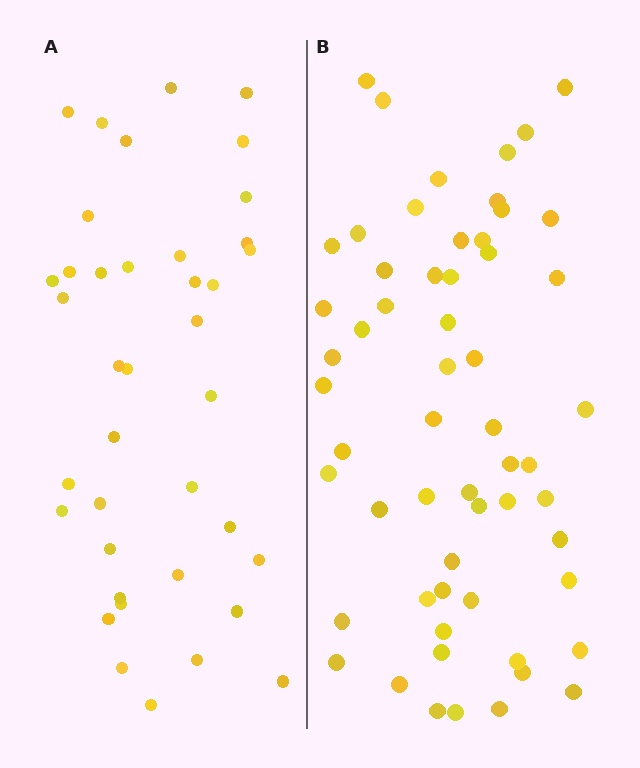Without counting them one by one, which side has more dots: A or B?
Region B (the right region) has more dots.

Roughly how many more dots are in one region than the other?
Region B has approximately 20 more dots than region A.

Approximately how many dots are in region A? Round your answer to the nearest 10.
About 40 dots. (The exact count is 39, which rounds to 40.)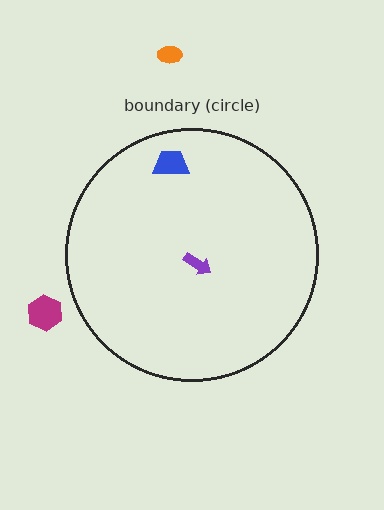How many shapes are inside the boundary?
2 inside, 2 outside.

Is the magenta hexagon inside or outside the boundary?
Outside.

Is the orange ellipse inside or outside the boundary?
Outside.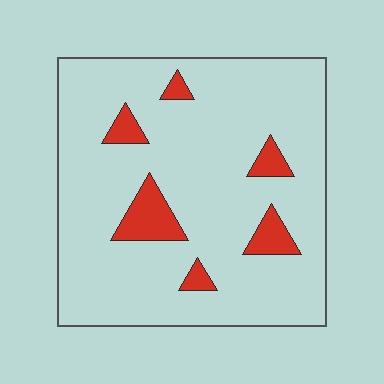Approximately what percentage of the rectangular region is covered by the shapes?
Approximately 10%.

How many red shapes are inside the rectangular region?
6.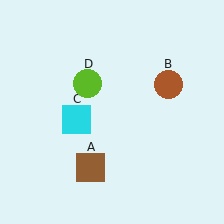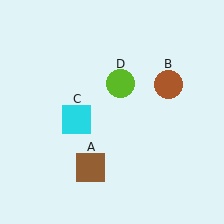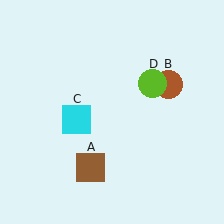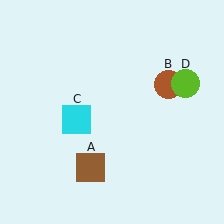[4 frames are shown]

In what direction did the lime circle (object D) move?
The lime circle (object D) moved right.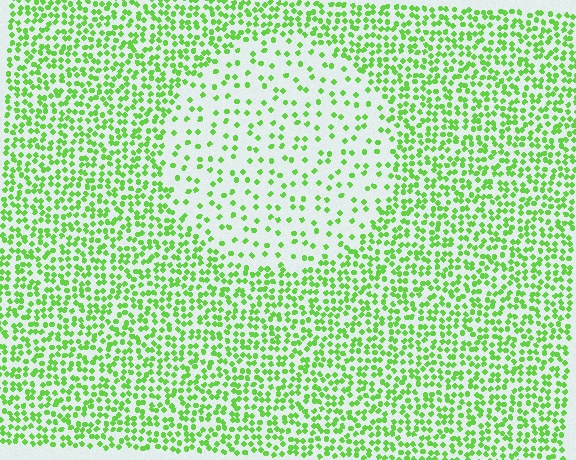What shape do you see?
I see a circle.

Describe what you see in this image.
The image contains small lime elements arranged at two different densities. A circle-shaped region is visible where the elements are less densely packed than the surrounding area.